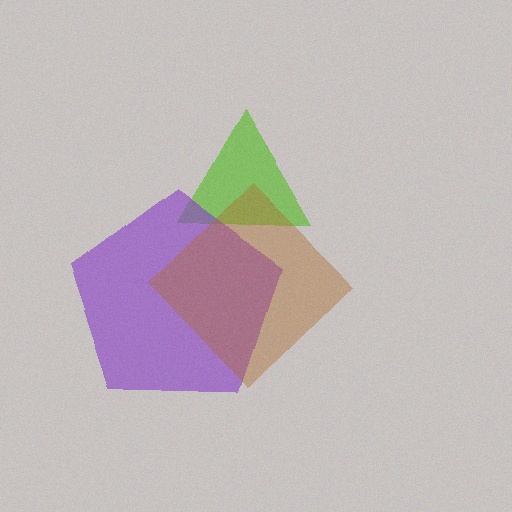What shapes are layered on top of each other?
The layered shapes are: a lime triangle, a purple pentagon, a brown diamond.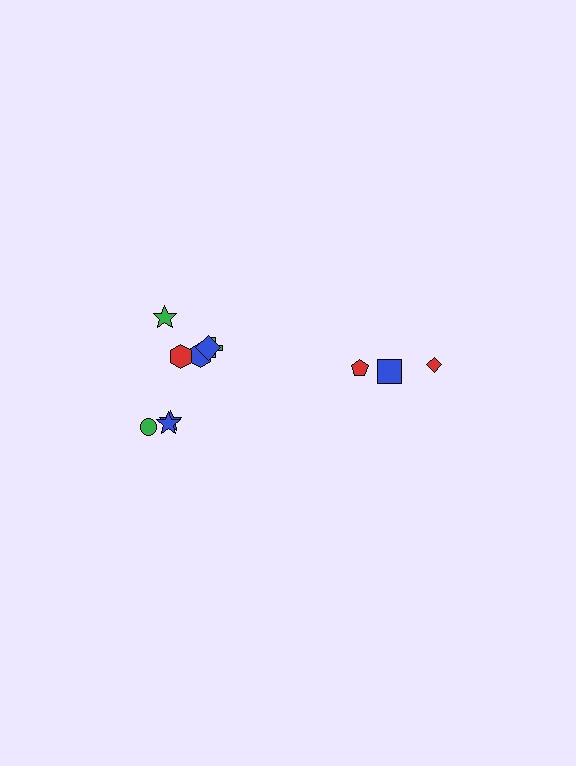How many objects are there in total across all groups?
There are 11 objects.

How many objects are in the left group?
There are 8 objects.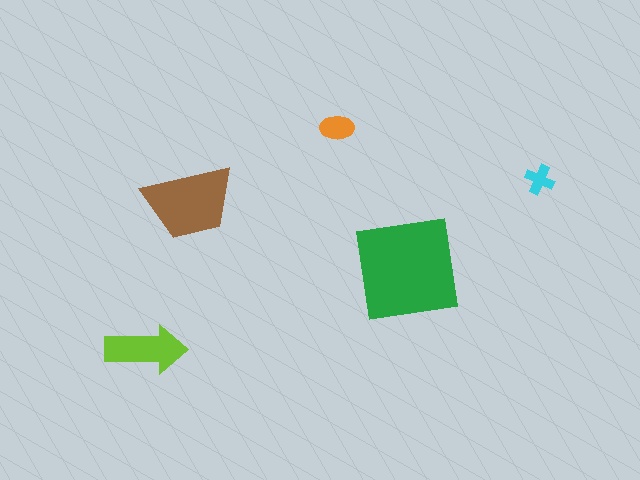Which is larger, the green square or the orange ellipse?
The green square.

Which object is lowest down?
The lime arrow is bottommost.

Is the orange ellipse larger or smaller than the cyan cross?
Larger.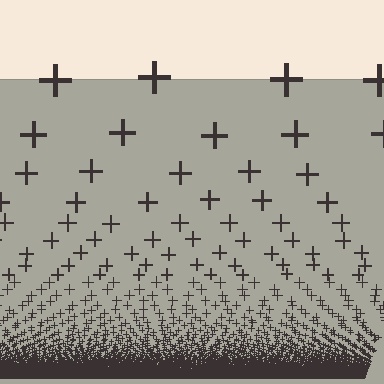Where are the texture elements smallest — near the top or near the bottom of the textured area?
Near the bottom.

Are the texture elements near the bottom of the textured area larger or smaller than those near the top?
Smaller. The gradient is inverted — elements near the bottom are smaller and denser.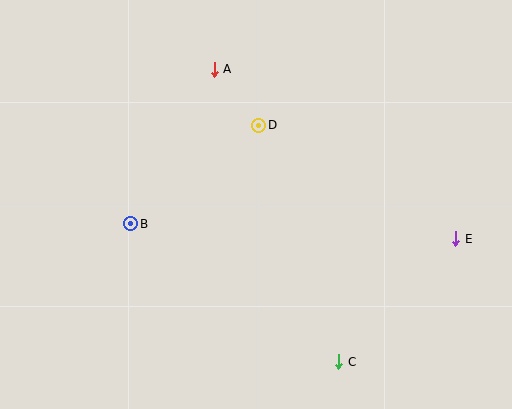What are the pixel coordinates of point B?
Point B is at (131, 224).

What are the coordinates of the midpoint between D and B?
The midpoint between D and B is at (195, 174).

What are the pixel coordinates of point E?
Point E is at (456, 239).